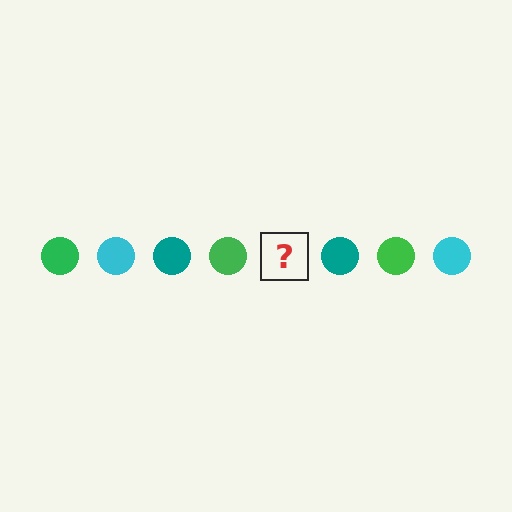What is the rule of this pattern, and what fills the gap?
The rule is that the pattern cycles through green, cyan, teal circles. The gap should be filled with a cyan circle.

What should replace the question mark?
The question mark should be replaced with a cyan circle.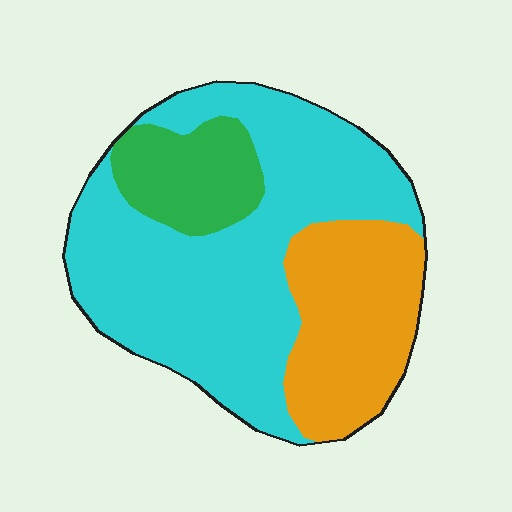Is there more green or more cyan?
Cyan.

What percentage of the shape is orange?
Orange covers 26% of the shape.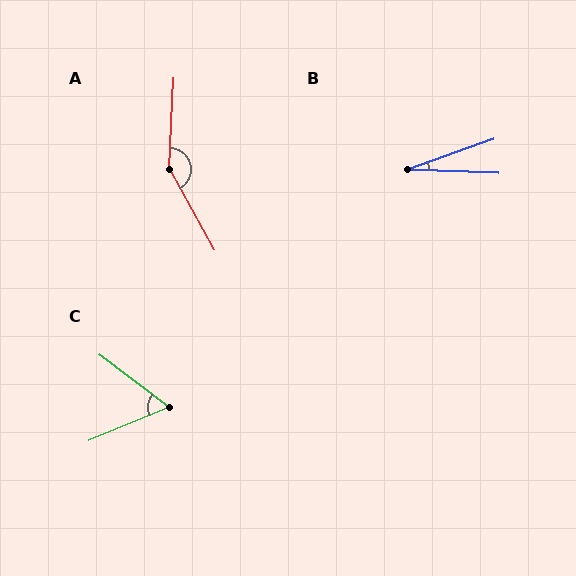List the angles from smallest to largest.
B (22°), C (60°), A (148°).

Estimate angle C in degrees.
Approximately 60 degrees.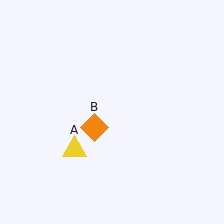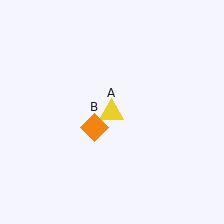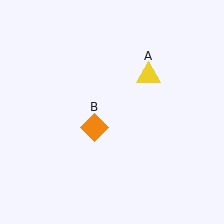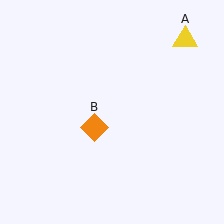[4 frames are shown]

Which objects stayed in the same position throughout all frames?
Orange diamond (object B) remained stationary.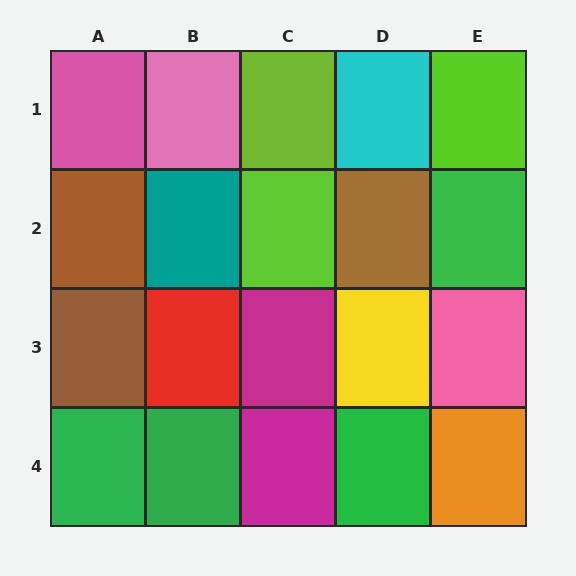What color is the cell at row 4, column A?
Green.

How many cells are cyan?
1 cell is cyan.